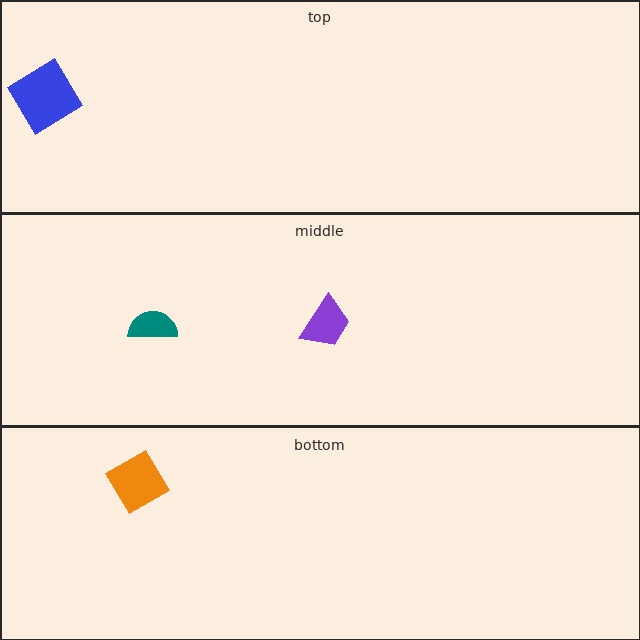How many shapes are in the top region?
1.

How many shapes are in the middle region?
2.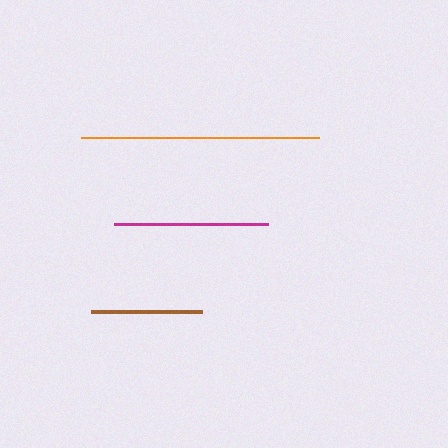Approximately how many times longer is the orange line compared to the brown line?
The orange line is approximately 2.1 times the length of the brown line.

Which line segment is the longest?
The orange line is the longest at approximately 238 pixels.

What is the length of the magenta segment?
The magenta segment is approximately 153 pixels long.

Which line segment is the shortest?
The brown line is the shortest at approximately 111 pixels.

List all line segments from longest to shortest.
From longest to shortest: orange, magenta, brown.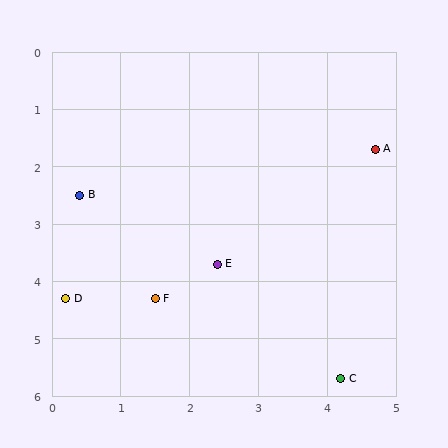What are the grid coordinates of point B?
Point B is at approximately (0.4, 2.5).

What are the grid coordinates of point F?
Point F is at approximately (1.5, 4.3).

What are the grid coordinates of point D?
Point D is at approximately (0.2, 4.3).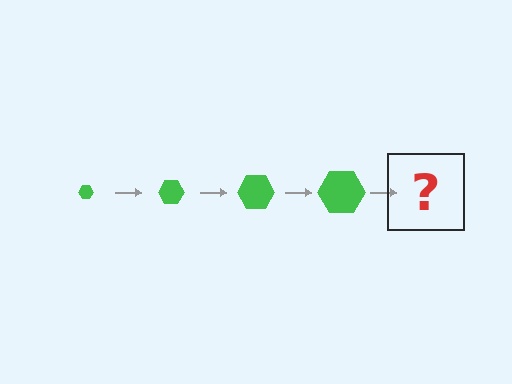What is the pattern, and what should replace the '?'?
The pattern is that the hexagon gets progressively larger each step. The '?' should be a green hexagon, larger than the previous one.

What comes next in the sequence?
The next element should be a green hexagon, larger than the previous one.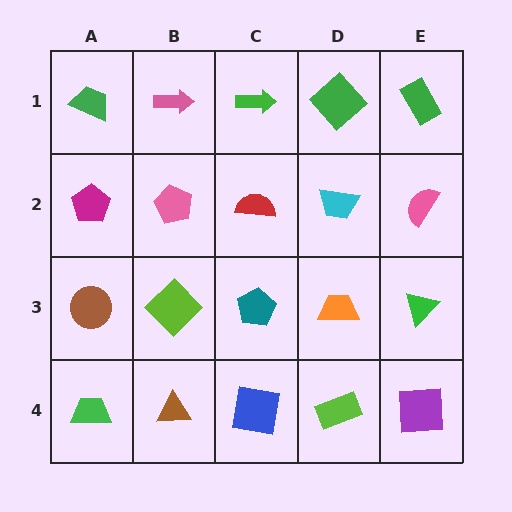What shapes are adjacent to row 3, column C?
A red semicircle (row 2, column C), a blue square (row 4, column C), a lime diamond (row 3, column B), an orange trapezoid (row 3, column D).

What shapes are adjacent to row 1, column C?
A red semicircle (row 2, column C), a pink arrow (row 1, column B), a green diamond (row 1, column D).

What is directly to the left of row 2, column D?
A red semicircle.